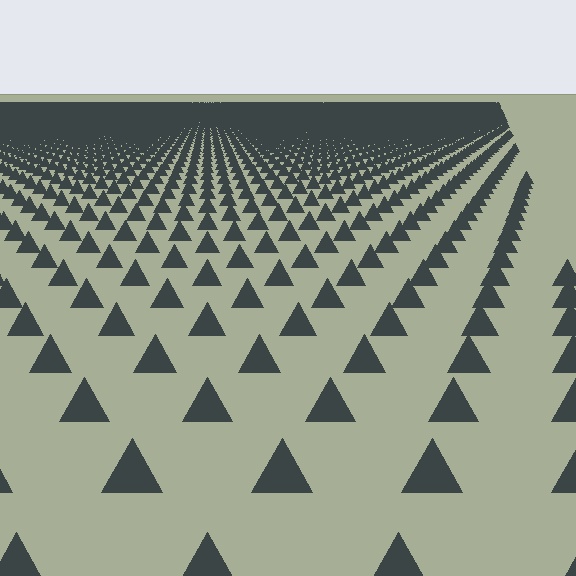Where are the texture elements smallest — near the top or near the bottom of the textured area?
Near the top.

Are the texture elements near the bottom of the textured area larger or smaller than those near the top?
Larger. Near the bottom, elements are closer to the viewer and appear at a bigger on-screen size.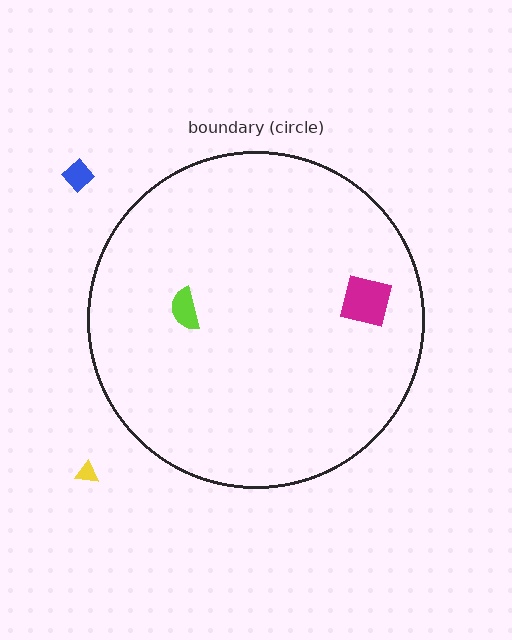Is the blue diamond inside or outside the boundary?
Outside.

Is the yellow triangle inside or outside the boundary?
Outside.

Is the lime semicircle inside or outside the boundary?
Inside.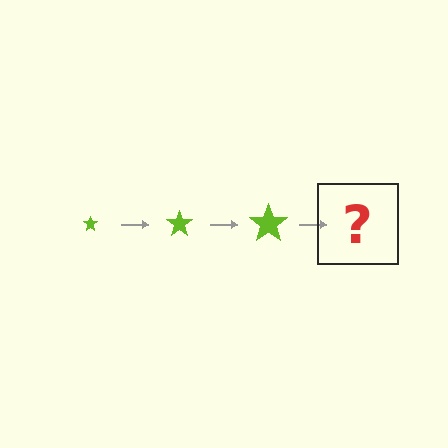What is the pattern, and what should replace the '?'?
The pattern is that the star gets progressively larger each step. The '?' should be a lime star, larger than the previous one.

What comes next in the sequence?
The next element should be a lime star, larger than the previous one.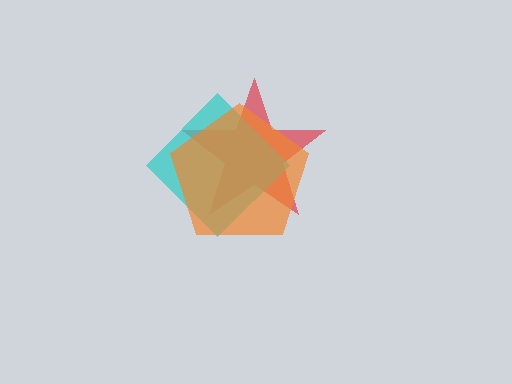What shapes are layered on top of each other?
The layered shapes are: a red star, a cyan diamond, an orange pentagon.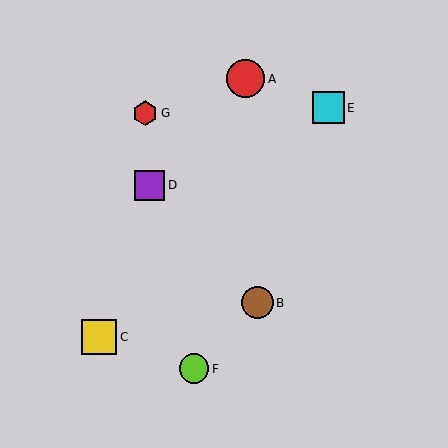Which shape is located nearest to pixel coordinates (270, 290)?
The brown circle (labeled B) at (257, 303) is nearest to that location.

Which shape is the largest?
The red circle (labeled A) is the largest.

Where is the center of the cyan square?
The center of the cyan square is at (328, 108).